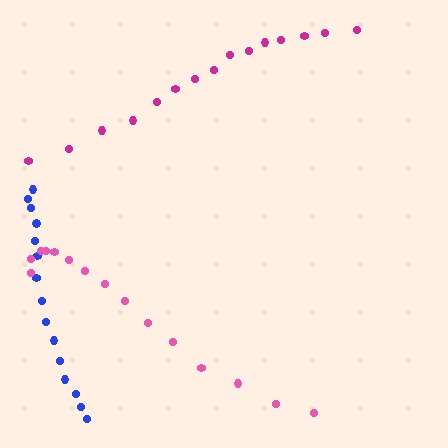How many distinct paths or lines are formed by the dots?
There are 3 distinct paths.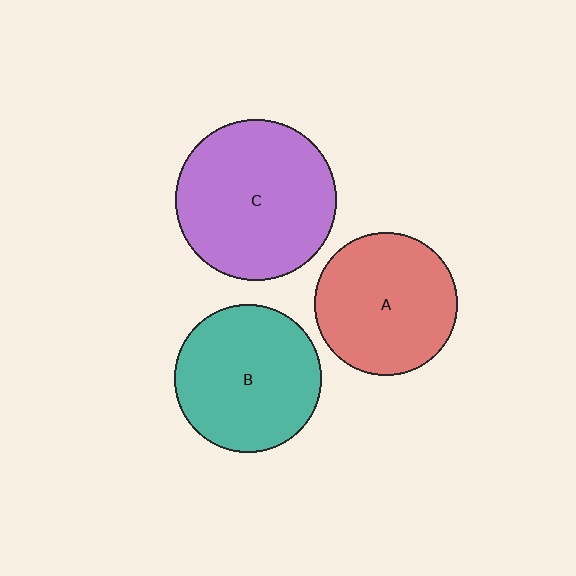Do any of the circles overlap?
No, none of the circles overlap.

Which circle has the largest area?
Circle C (purple).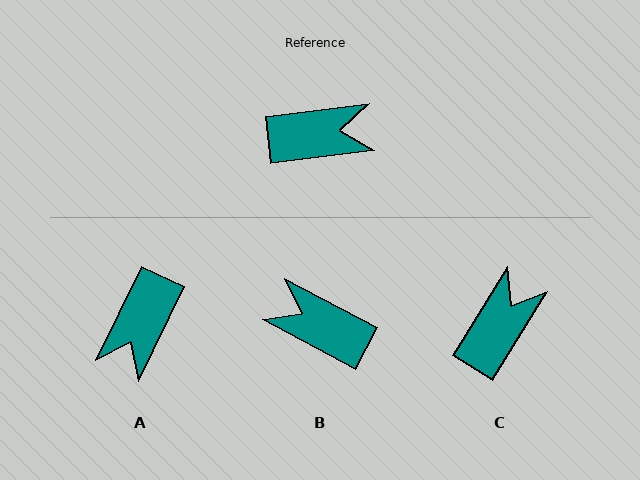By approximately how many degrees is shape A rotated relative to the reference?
Approximately 123 degrees clockwise.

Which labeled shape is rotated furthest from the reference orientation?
B, about 145 degrees away.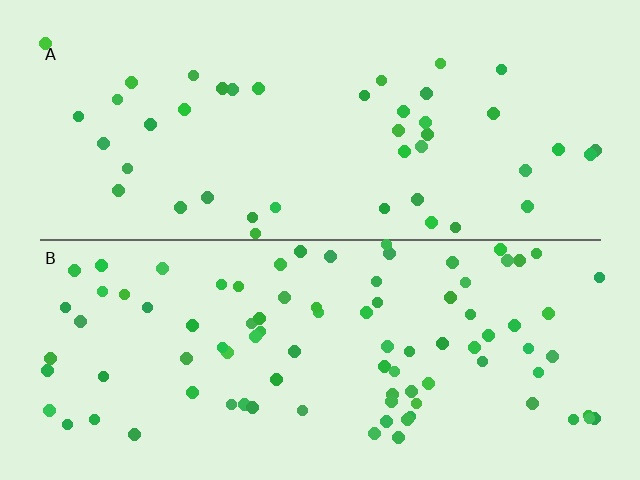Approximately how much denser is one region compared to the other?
Approximately 2.0× — region B over region A.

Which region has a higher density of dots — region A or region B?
B (the bottom).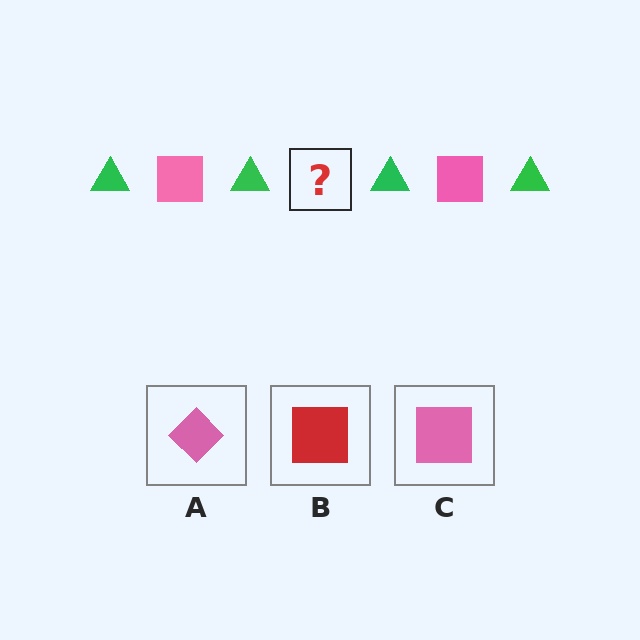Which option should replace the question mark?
Option C.